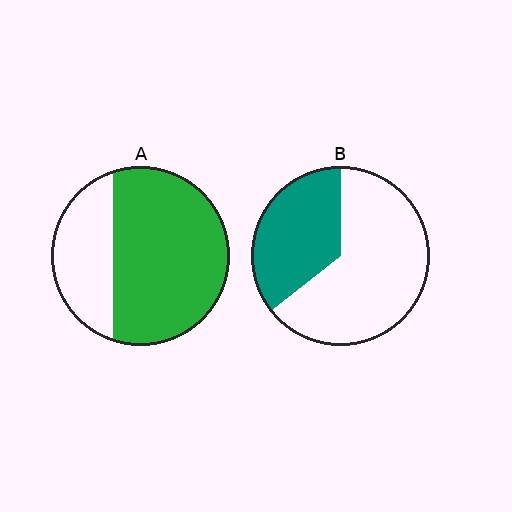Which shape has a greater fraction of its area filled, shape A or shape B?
Shape A.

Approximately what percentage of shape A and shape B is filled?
A is approximately 70% and B is approximately 35%.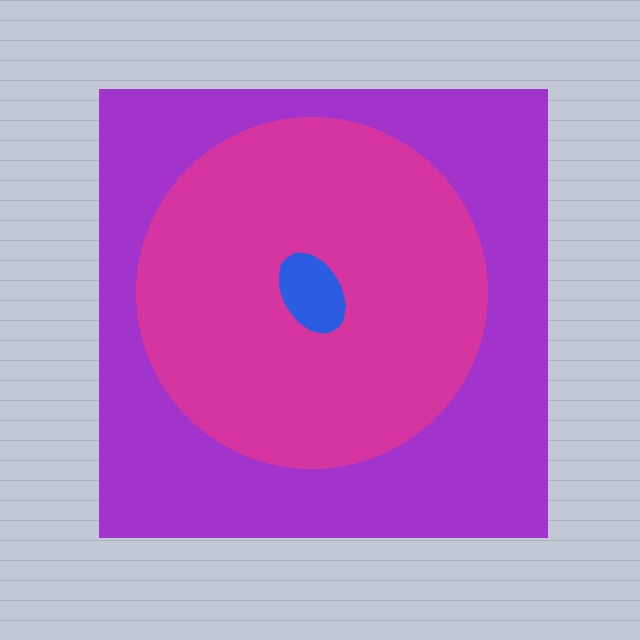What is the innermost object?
The blue ellipse.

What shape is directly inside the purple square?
The magenta circle.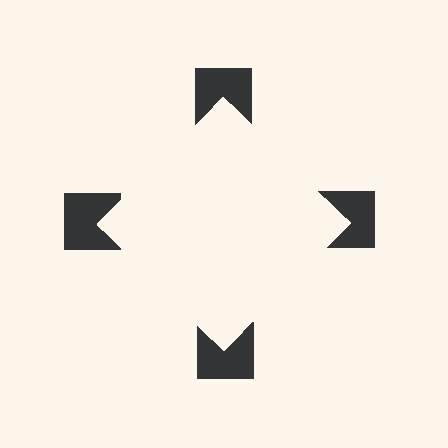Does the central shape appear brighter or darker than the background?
It typically appears slightly brighter than the background, even though no actual brightness change is drawn.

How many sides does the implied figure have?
4 sides.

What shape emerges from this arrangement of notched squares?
An illusory square — its edges are inferred from the aligned wedge cuts in the notched squares, not physically drawn.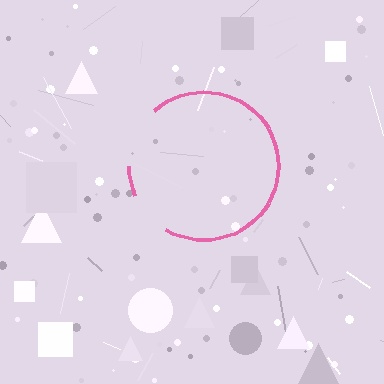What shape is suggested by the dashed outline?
The dashed outline suggests a circle.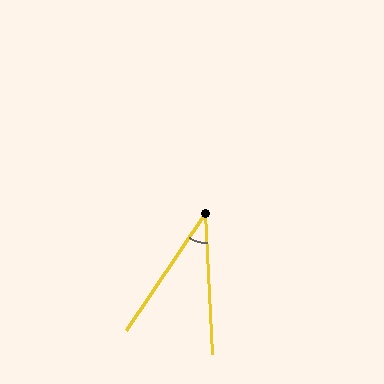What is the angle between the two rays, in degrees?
Approximately 37 degrees.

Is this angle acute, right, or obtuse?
It is acute.